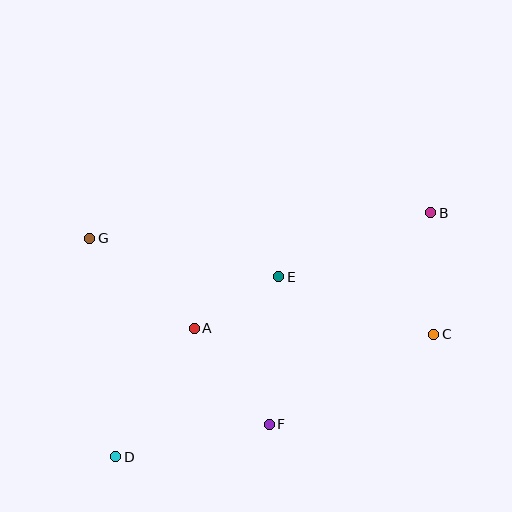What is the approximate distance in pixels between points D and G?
The distance between D and G is approximately 220 pixels.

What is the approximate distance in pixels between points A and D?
The distance between A and D is approximately 150 pixels.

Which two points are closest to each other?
Points A and E are closest to each other.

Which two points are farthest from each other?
Points B and D are farthest from each other.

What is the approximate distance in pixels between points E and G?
The distance between E and G is approximately 193 pixels.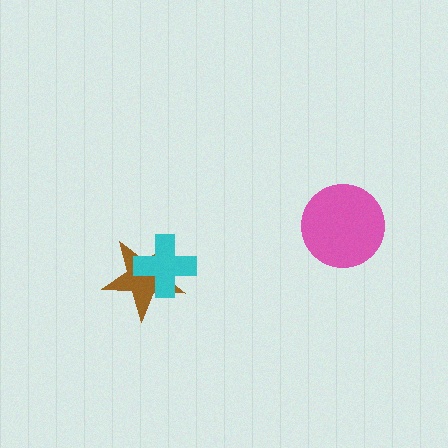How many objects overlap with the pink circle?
0 objects overlap with the pink circle.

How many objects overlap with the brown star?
1 object overlaps with the brown star.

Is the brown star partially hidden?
Yes, it is partially covered by another shape.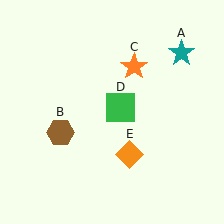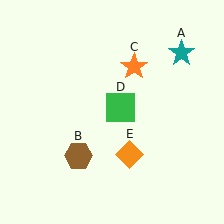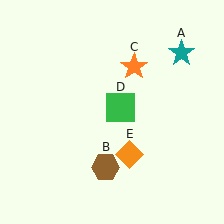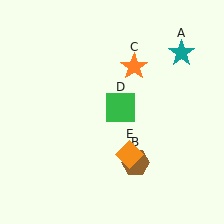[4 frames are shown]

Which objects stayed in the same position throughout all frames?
Teal star (object A) and orange star (object C) and green square (object D) and orange diamond (object E) remained stationary.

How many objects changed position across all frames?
1 object changed position: brown hexagon (object B).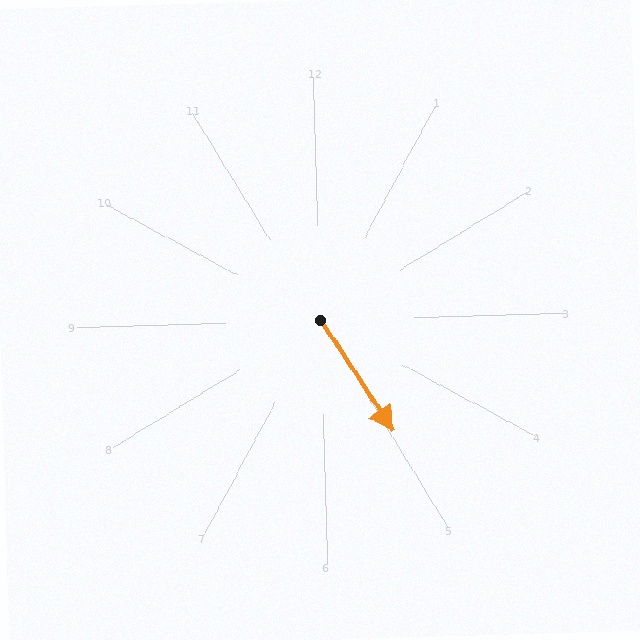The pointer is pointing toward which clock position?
Roughly 5 o'clock.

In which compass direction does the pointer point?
Southeast.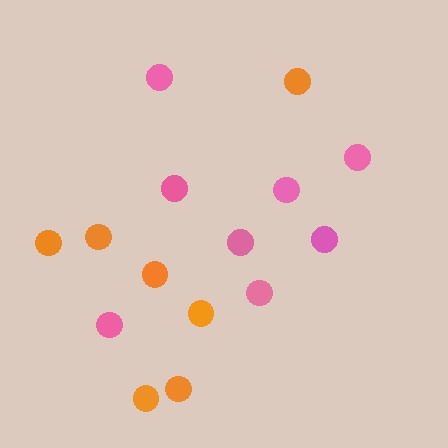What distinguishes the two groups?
There are 2 groups: one group of orange circles (7) and one group of pink circles (8).